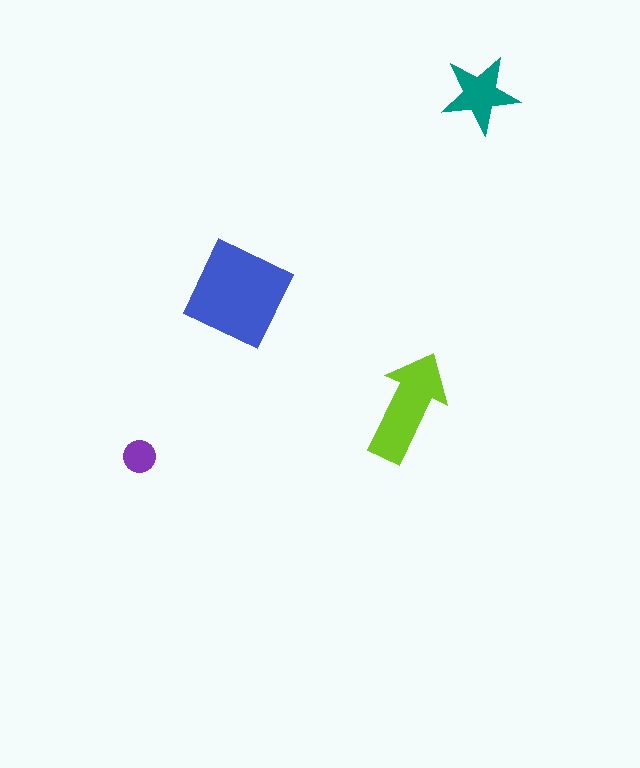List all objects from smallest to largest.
The purple circle, the teal star, the lime arrow, the blue square.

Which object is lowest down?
The purple circle is bottommost.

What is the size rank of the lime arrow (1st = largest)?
2nd.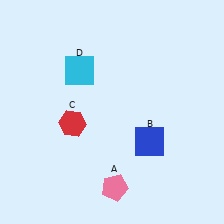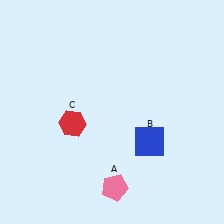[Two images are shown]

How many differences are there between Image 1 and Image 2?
There is 1 difference between the two images.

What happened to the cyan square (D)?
The cyan square (D) was removed in Image 2. It was in the top-left area of Image 1.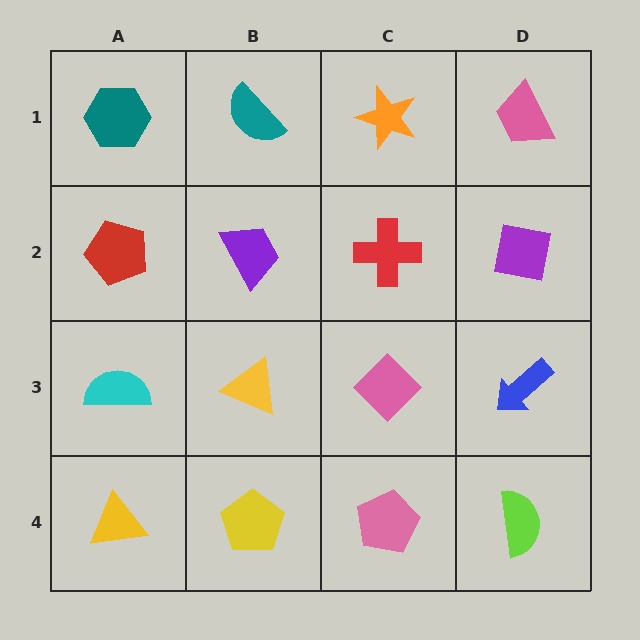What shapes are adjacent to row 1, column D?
A purple square (row 2, column D), an orange star (row 1, column C).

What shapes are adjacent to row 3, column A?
A red pentagon (row 2, column A), a yellow triangle (row 4, column A), a yellow triangle (row 3, column B).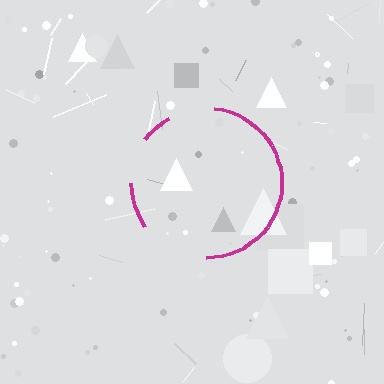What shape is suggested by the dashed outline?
The dashed outline suggests a circle.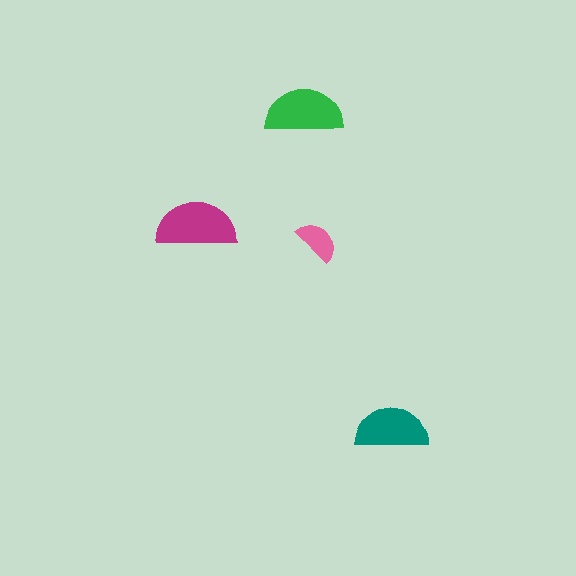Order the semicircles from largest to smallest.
the magenta one, the green one, the teal one, the pink one.